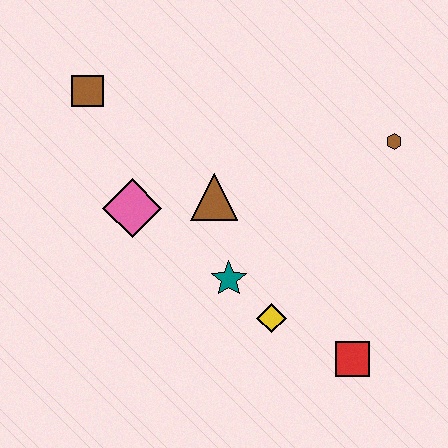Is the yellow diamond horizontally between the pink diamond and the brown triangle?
No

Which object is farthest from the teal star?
The brown square is farthest from the teal star.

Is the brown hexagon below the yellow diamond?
No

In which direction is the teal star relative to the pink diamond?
The teal star is to the right of the pink diamond.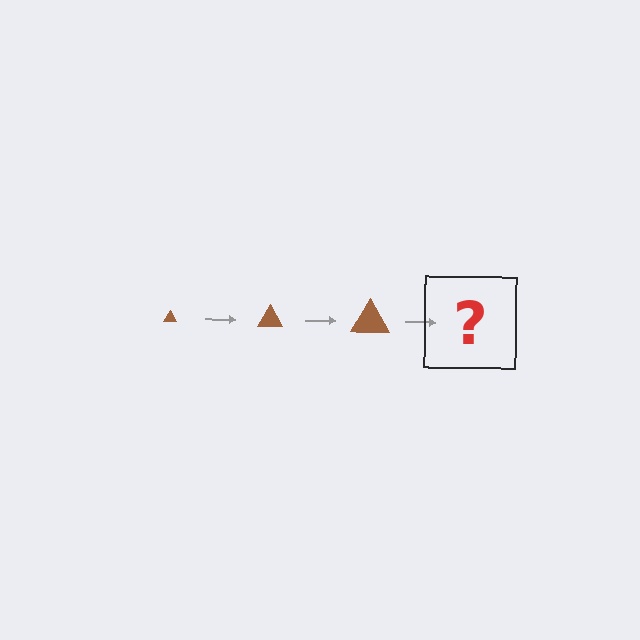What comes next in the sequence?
The next element should be a brown triangle, larger than the previous one.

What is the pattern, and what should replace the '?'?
The pattern is that the triangle gets progressively larger each step. The '?' should be a brown triangle, larger than the previous one.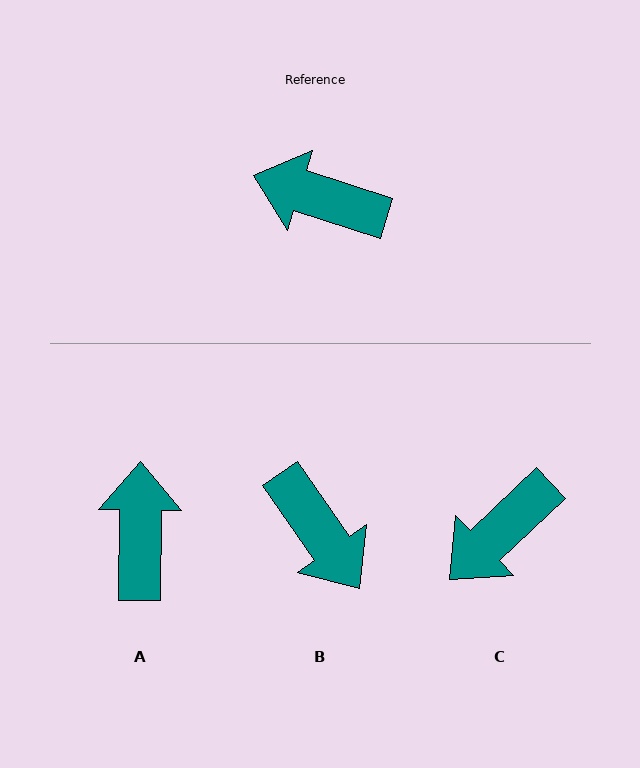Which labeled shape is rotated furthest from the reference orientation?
B, about 142 degrees away.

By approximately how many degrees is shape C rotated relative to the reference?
Approximately 61 degrees counter-clockwise.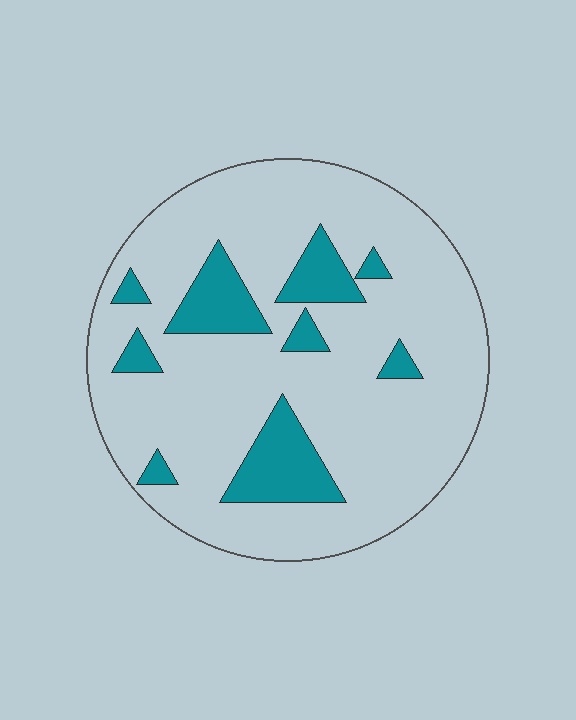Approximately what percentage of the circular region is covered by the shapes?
Approximately 15%.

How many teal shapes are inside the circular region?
9.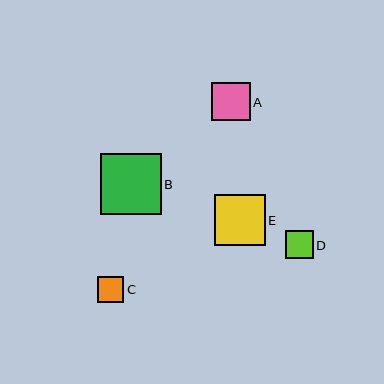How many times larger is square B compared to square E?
Square B is approximately 1.2 times the size of square E.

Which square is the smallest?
Square C is the smallest with a size of approximately 27 pixels.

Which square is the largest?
Square B is the largest with a size of approximately 61 pixels.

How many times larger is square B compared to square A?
Square B is approximately 1.6 times the size of square A.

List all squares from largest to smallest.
From largest to smallest: B, E, A, D, C.